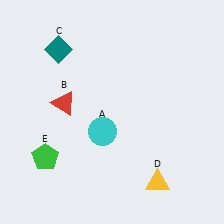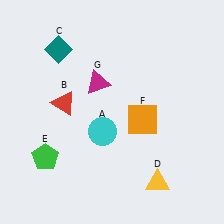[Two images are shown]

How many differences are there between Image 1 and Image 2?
There are 2 differences between the two images.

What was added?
An orange square (F), a magenta triangle (G) were added in Image 2.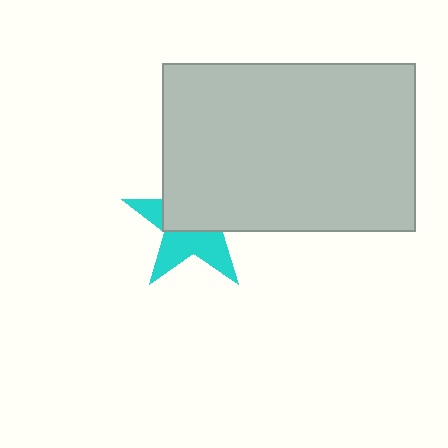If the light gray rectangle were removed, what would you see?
You would see the complete cyan star.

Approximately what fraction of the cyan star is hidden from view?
Roughly 53% of the cyan star is hidden behind the light gray rectangle.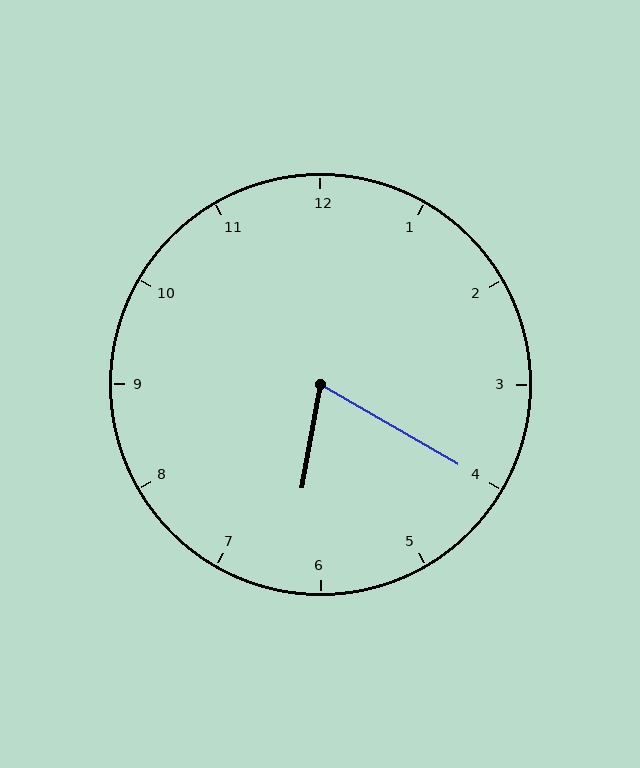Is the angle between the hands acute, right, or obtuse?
It is acute.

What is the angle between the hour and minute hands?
Approximately 70 degrees.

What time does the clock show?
6:20.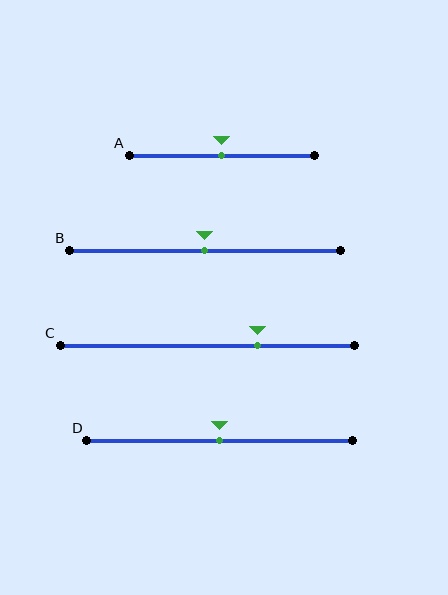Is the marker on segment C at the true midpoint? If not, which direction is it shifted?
No, the marker on segment C is shifted to the right by about 17% of the segment length.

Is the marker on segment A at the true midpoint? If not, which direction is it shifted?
Yes, the marker on segment A is at the true midpoint.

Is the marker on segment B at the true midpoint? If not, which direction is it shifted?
Yes, the marker on segment B is at the true midpoint.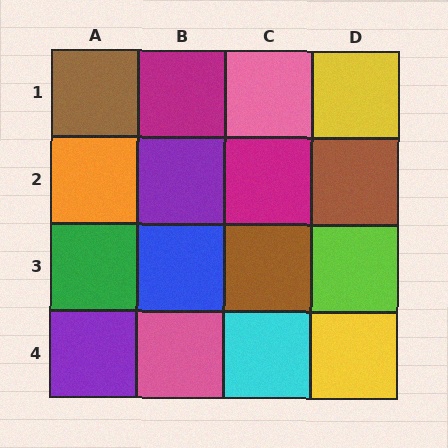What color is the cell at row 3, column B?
Blue.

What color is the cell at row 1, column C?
Pink.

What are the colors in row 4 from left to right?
Purple, pink, cyan, yellow.